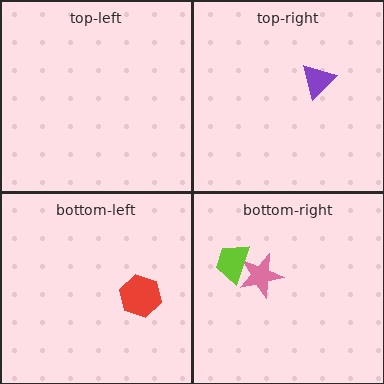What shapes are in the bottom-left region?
The red hexagon.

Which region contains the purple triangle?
The top-right region.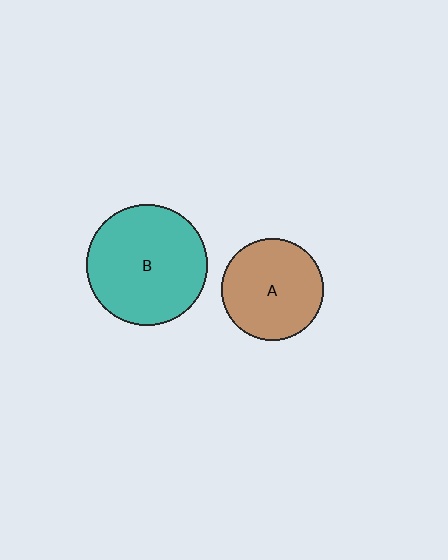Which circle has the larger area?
Circle B (teal).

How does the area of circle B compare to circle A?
Approximately 1.4 times.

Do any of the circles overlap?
No, none of the circles overlap.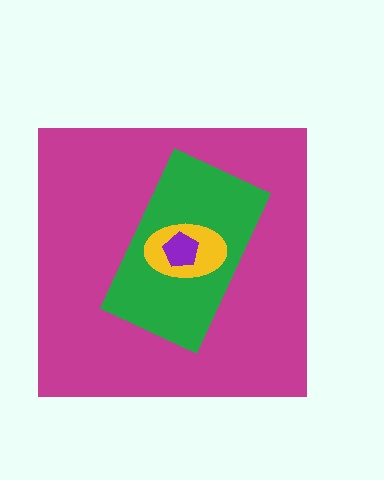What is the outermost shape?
The magenta square.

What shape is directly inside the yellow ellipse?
The purple pentagon.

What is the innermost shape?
The purple pentagon.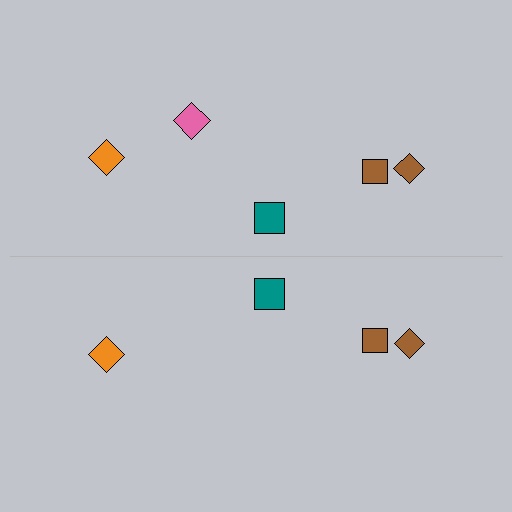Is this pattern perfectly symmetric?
No, the pattern is not perfectly symmetric. A pink diamond is missing from the bottom side.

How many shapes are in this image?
There are 9 shapes in this image.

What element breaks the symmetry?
A pink diamond is missing from the bottom side.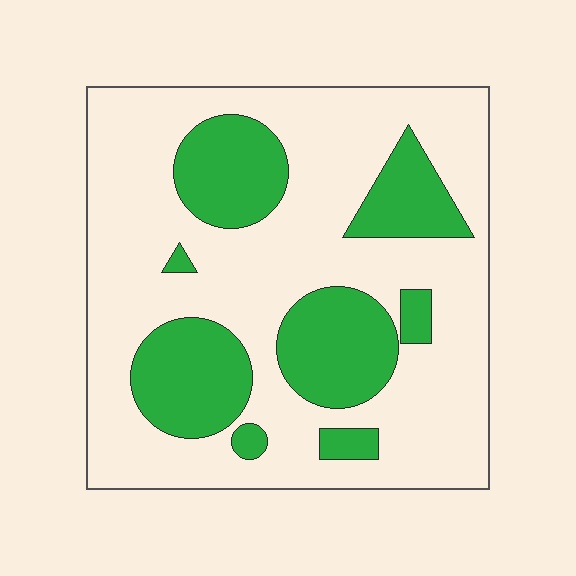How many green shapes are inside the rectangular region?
8.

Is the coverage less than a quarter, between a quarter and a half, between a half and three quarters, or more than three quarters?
Between a quarter and a half.